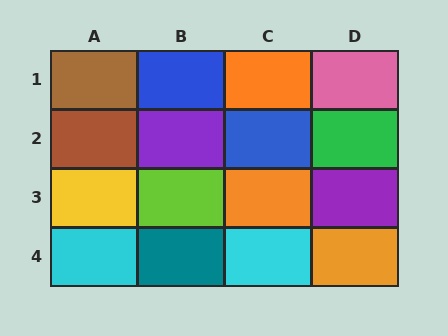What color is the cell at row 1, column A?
Brown.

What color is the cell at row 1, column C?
Orange.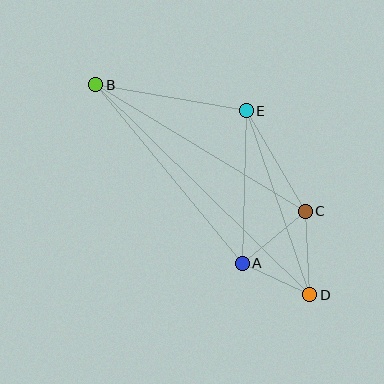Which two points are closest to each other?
Points A and D are closest to each other.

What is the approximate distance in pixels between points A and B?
The distance between A and B is approximately 231 pixels.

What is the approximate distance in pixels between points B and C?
The distance between B and C is approximately 245 pixels.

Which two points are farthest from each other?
Points B and D are farthest from each other.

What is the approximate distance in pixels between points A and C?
The distance between A and C is approximately 82 pixels.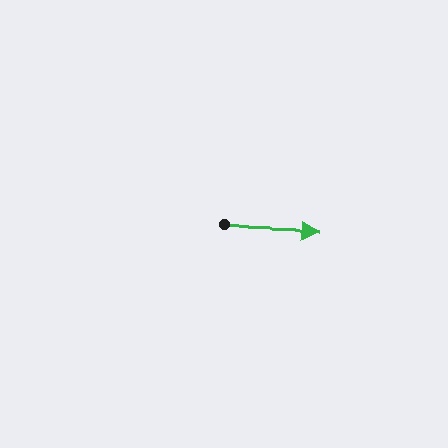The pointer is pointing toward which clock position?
Roughly 3 o'clock.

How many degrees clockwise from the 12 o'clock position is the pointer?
Approximately 93 degrees.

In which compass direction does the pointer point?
East.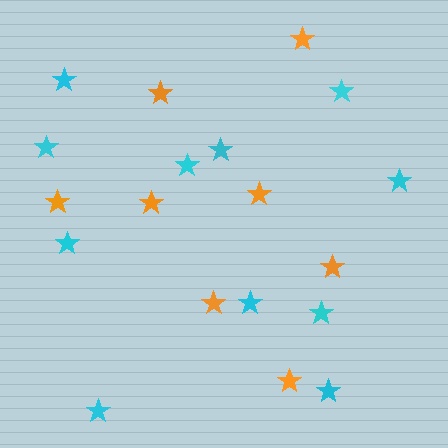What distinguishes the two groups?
There are 2 groups: one group of cyan stars (11) and one group of orange stars (8).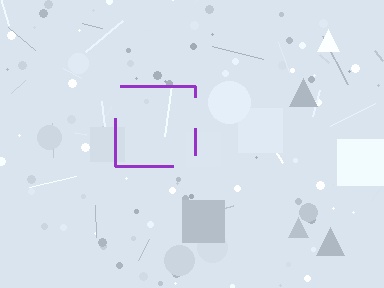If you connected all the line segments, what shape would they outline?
They would outline a square.